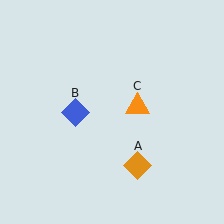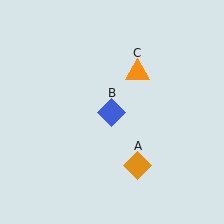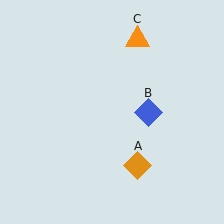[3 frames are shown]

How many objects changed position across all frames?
2 objects changed position: blue diamond (object B), orange triangle (object C).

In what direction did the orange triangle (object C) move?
The orange triangle (object C) moved up.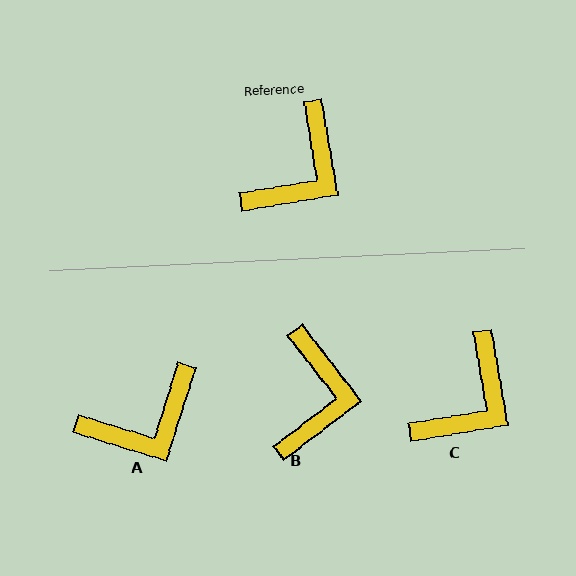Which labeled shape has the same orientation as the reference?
C.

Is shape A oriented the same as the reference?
No, it is off by about 27 degrees.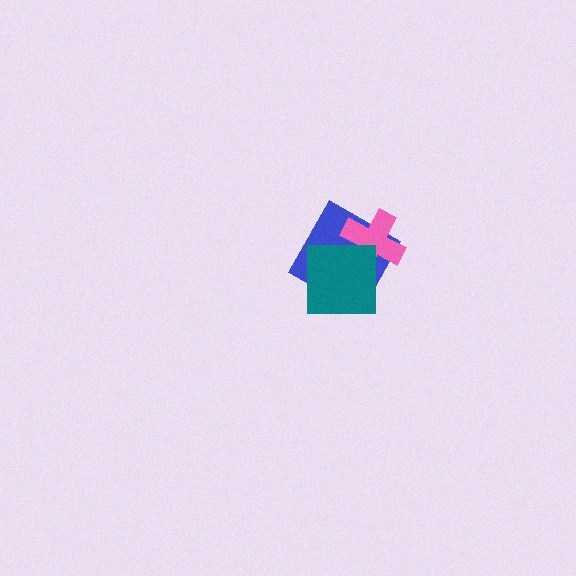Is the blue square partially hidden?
Yes, it is partially covered by another shape.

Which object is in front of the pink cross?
The teal square is in front of the pink cross.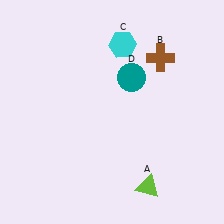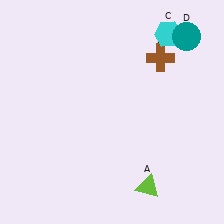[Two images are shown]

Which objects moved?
The objects that moved are: the cyan hexagon (C), the teal circle (D).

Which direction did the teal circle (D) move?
The teal circle (D) moved right.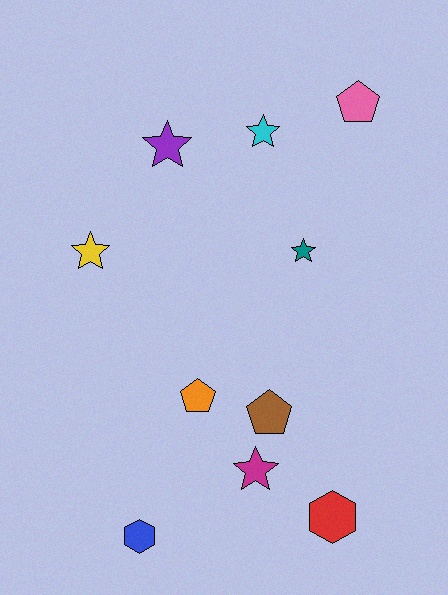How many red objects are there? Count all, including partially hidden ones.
There is 1 red object.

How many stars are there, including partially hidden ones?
There are 5 stars.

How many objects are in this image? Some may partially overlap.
There are 10 objects.